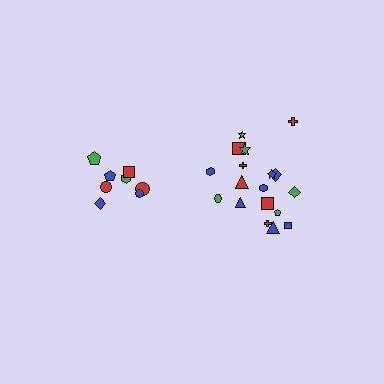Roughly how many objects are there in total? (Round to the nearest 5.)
Roughly 25 objects in total.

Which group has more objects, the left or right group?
The right group.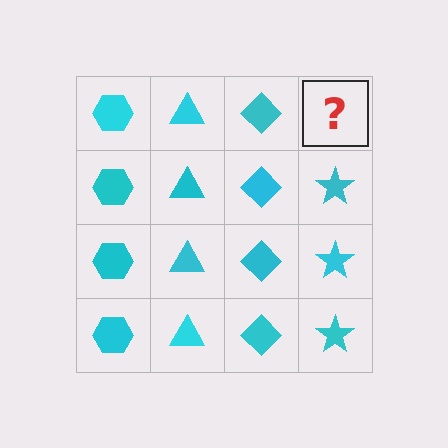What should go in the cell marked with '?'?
The missing cell should contain a cyan star.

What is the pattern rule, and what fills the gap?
The rule is that each column has a consistent shape. The gap should be filled with a cyan star.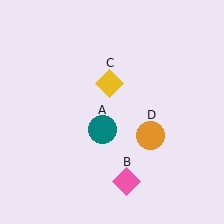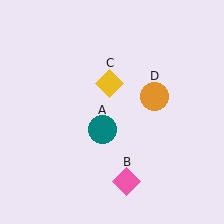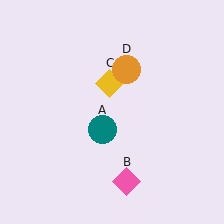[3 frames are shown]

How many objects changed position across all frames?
1 object changed position: orange circle (object D).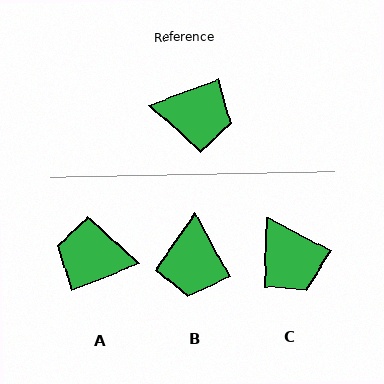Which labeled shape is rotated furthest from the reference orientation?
A, about 179 degrees away.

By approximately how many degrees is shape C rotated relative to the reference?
Approximately 48 degrees clockwise.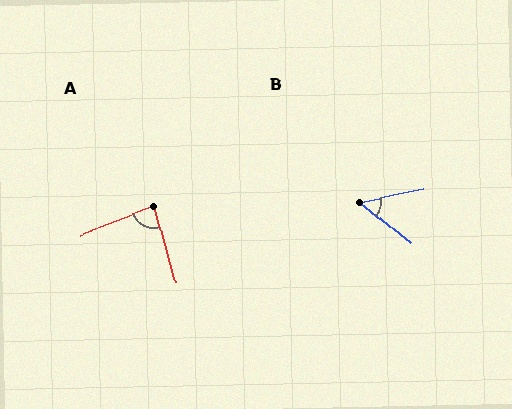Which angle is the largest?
A, at approximately 84 degrees.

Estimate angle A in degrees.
Approximately 84 degrees.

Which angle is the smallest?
B, at approximately 51 degrees.